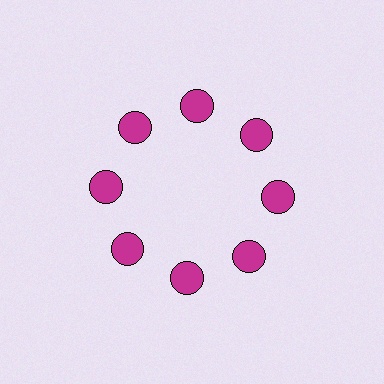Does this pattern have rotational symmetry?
Yes, this pattern has 8-fold rotational symmetry. It looks the same after rotating 45 degrees around the center.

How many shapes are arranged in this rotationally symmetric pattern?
There are 8 shapes, arranged in 8 groups of 1.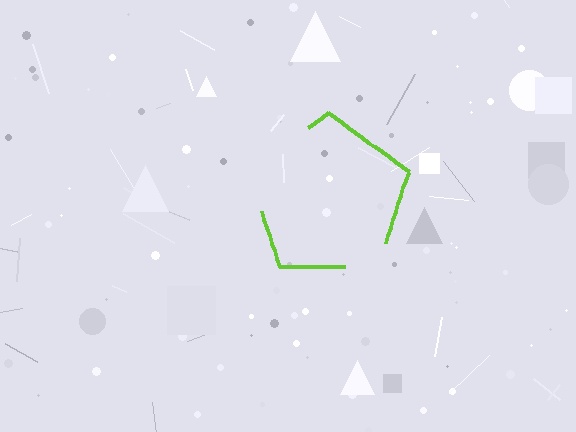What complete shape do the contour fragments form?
The contour fragments form a pentagon.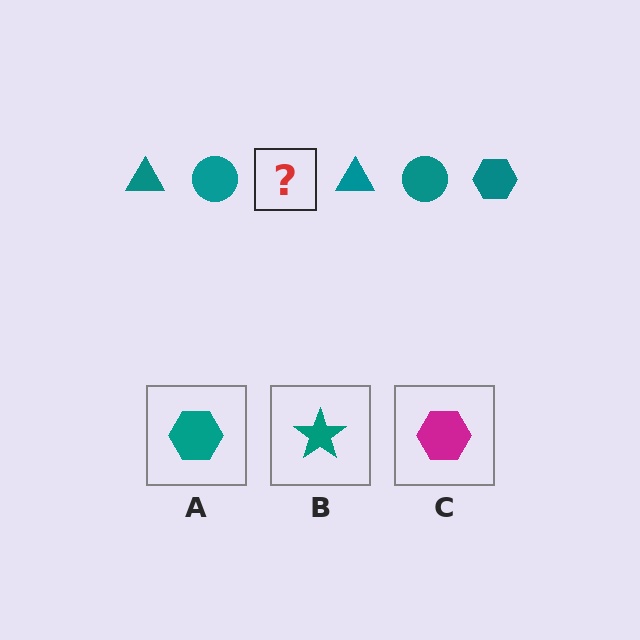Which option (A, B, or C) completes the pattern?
A.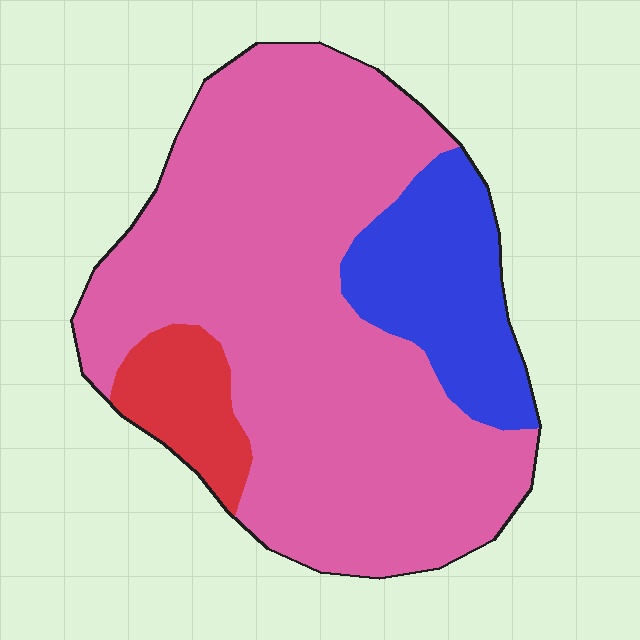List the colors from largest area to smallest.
From largest to smallest: pink, blue, red.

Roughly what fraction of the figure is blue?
Blue covers about 20% of the figure.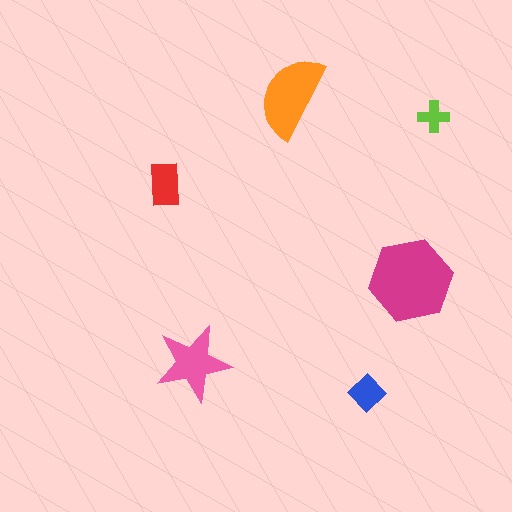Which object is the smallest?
The lime cross.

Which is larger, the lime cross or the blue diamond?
The blue diamond.